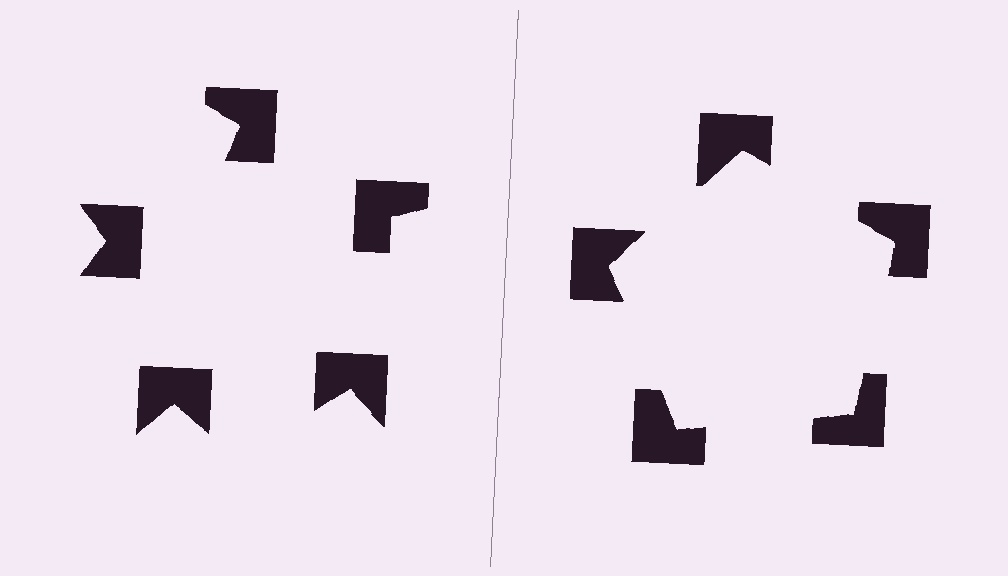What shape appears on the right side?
An illusory pentagon.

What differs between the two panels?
The notched squares are positioned identically on both sides; only the wedge orientations differ. On the right they align to a pentagon; on the left they are misaligned.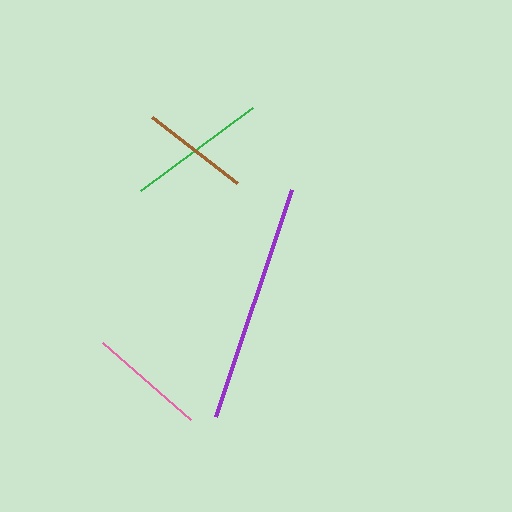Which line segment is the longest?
The purple line is the longest at approximately 239 pixels.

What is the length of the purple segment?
The purple segment is approximately 239 pixels long.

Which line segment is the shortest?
The brown line is the shortest at approximately 108 pixels.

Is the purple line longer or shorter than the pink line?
The purple line is longer than the pink line.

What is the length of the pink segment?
The pink segment is approximately 117 pixels long.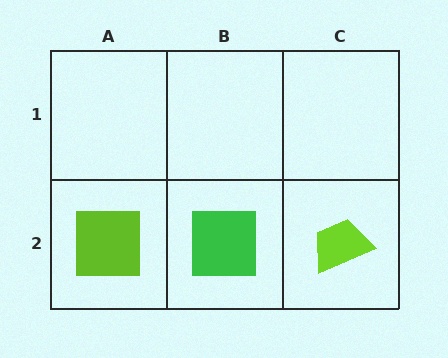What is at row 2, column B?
A green square.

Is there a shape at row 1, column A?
No, that cell is empty.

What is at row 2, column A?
A lime square.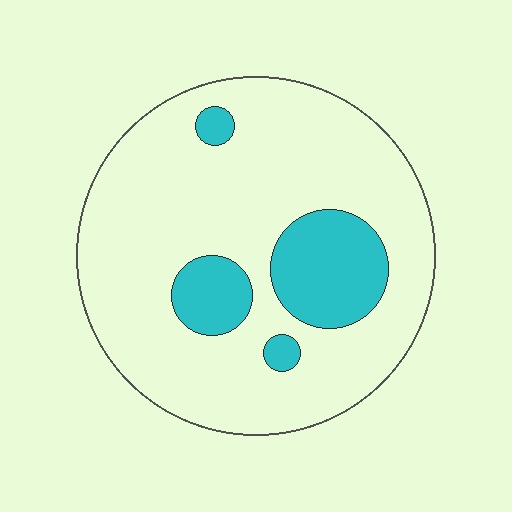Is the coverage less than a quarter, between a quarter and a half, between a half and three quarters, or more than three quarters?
Less than a quarter.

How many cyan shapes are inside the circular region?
4.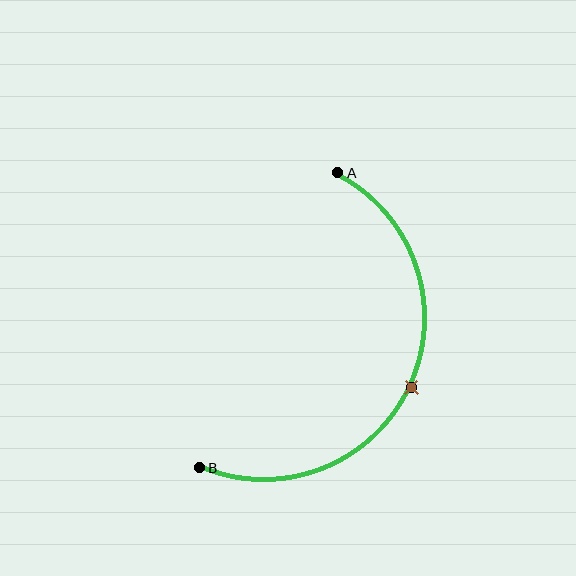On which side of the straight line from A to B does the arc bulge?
The arc bulges to the right of the straight line connecting A and B.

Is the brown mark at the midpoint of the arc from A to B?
Yes. The brown mark lies on the arc at equal arc-length from both A and B — it is the arc midpoint.